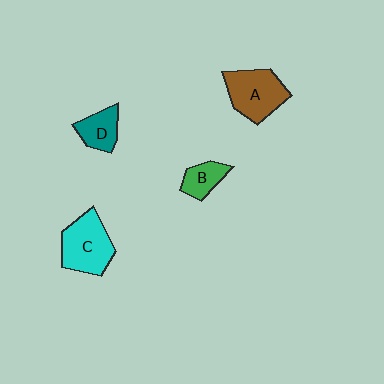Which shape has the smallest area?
Shape B (green).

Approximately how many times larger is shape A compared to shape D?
Approximately 1.7 times.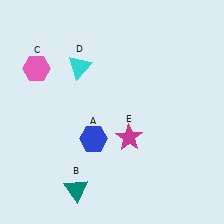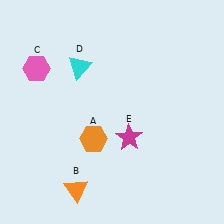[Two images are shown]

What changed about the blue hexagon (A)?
In Image 1, A is blue. In Image 2, it changed to orange.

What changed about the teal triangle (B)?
In Image 1, B is teal. In Image 2, it changed to orange.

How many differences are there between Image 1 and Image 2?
There are 2 differences between the two images.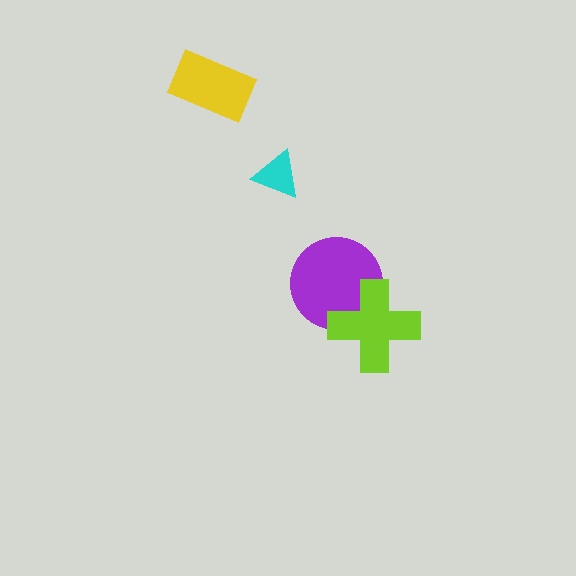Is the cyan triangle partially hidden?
No, no other shape covers it.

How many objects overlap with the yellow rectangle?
0 objects overlap with the yellow rectangle.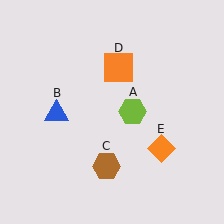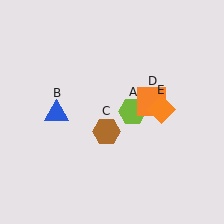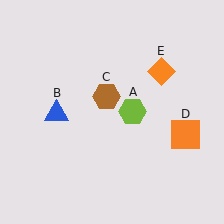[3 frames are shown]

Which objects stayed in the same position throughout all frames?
Lime hexagon (object A) and blue triangle (object B) remained stationary.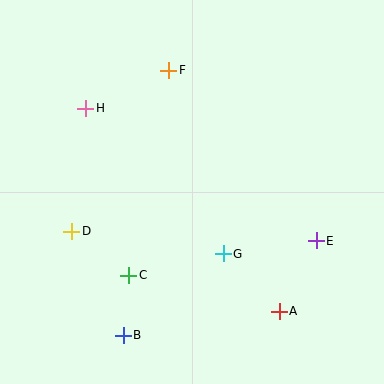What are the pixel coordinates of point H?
Point H is at (86, 108).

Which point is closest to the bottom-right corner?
Point A is closest to the bottom-right corner.